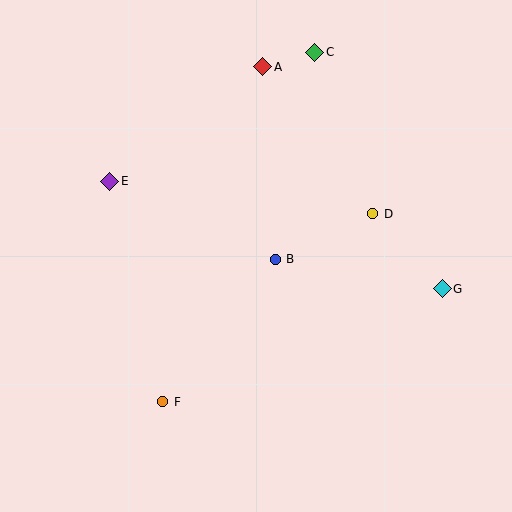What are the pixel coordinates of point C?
Point C is at (315, 52).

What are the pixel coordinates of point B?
Point B is at (275, 259).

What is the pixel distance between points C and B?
The distance between C and B is 211 pixels.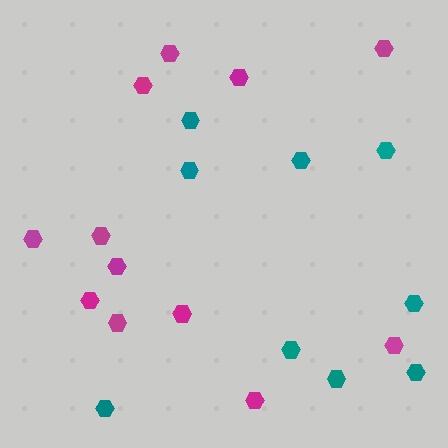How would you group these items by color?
There are 2 groups: one group of teal hexagons (9) and one group of magenta hexagons (12).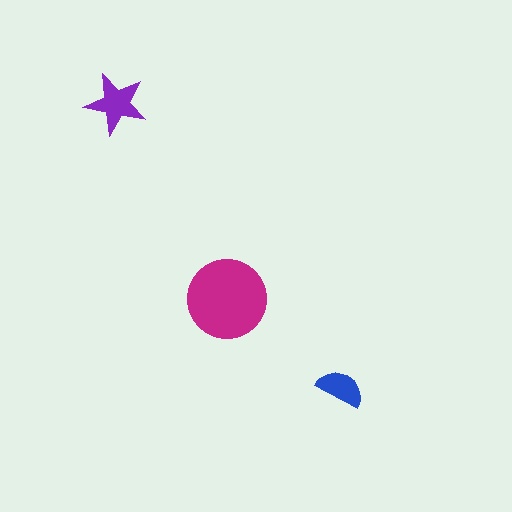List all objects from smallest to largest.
The blue semicircle, the purple star, the magenta circle.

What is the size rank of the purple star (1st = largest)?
2nd.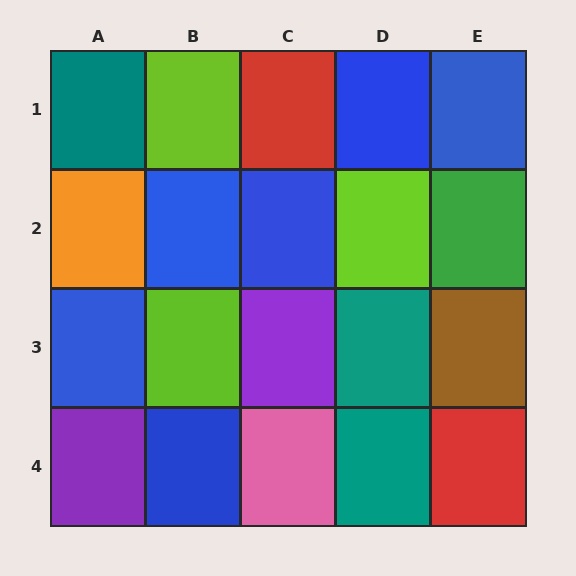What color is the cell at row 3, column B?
Lime.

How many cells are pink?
1 cell is pink.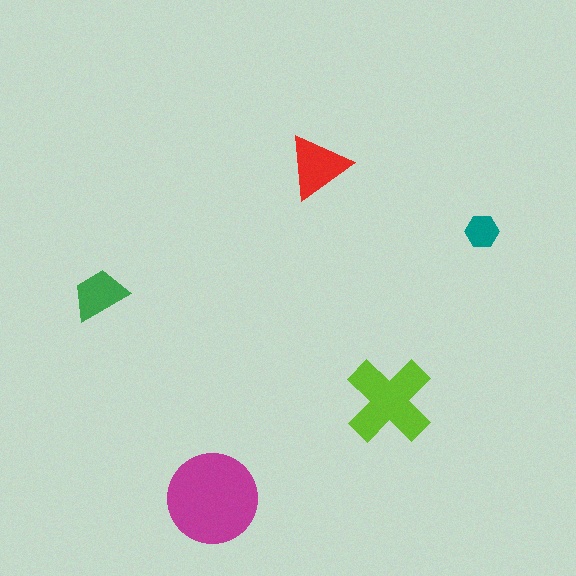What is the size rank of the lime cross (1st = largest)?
2nd.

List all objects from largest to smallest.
The magenta circle, the lime cross, the red triangle, the green trapezoid, the teal hexagon.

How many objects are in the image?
There are 5 objects in the image.